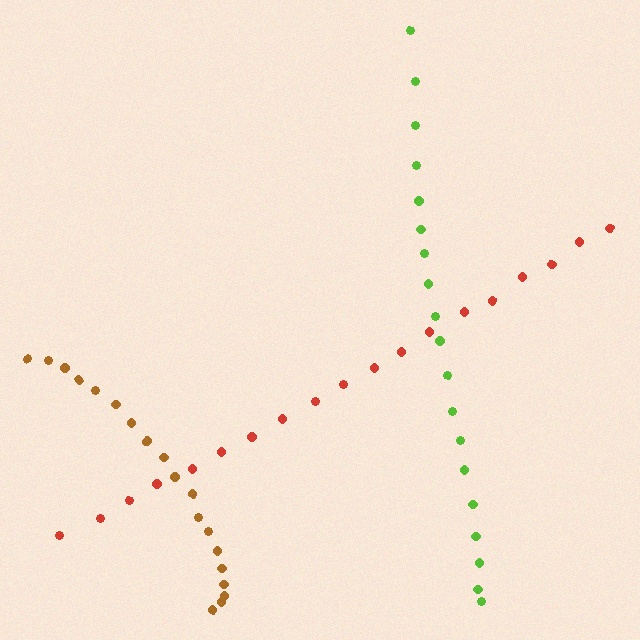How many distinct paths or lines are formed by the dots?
There are 3 distinct paths.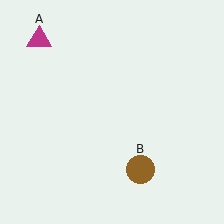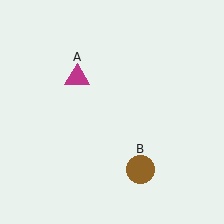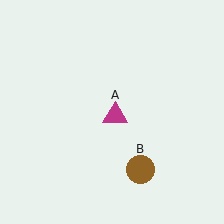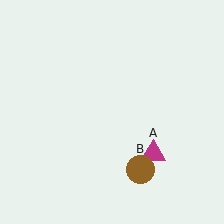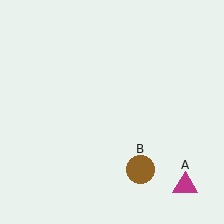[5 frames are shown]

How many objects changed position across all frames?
1 object changed position: magenta triangle (object A).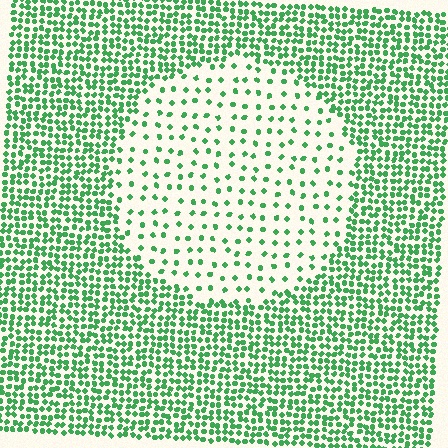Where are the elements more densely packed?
The elements are more densely packed outside the circle boundary.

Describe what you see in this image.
The image contains small green elements arranged at two different densities. A circle-shaped region is visible where the elements are less densely packed than the surrounding area.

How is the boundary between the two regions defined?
The boundary is defined by a change in element density (approximately 3.1x ratio). All elements are the same color, size, and shape.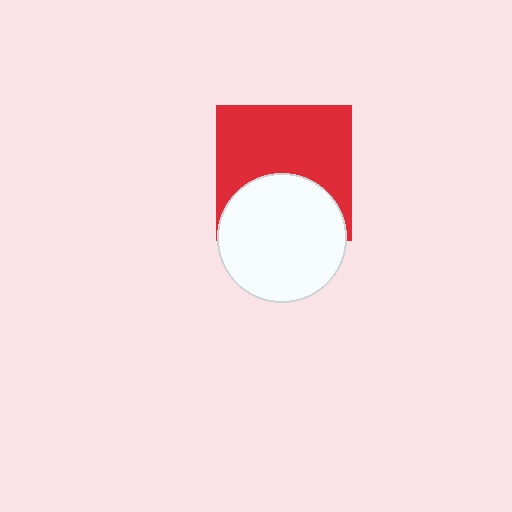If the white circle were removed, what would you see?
You would see the complete red square.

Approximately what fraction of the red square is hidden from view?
Roughly 38% of the red square is hidden behind the white circle.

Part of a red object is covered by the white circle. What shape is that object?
It is a square.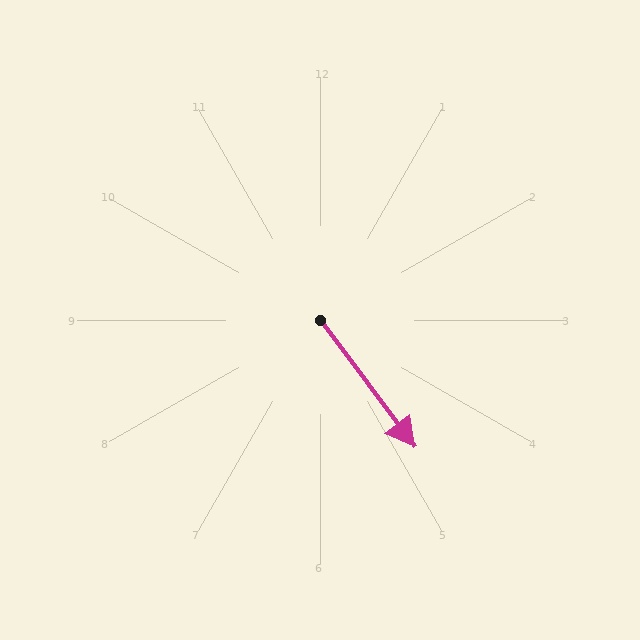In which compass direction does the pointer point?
Southeast.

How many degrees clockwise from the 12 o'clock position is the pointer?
Approximately 143 degrees.